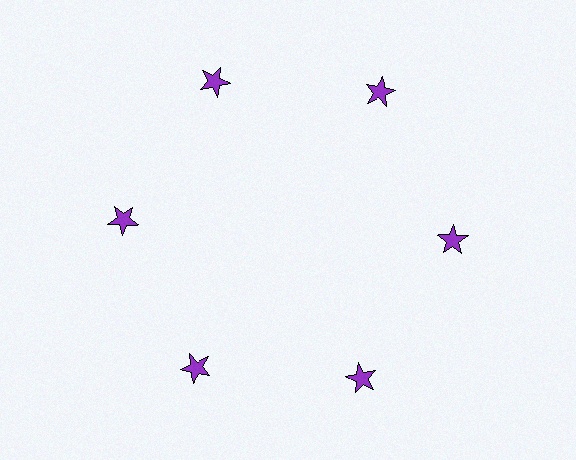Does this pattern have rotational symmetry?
Yes, this pattern has 6-fold rotational symmetry. It looks the same after rotating 60 degrees around the center.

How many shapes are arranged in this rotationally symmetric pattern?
There are 6 shapes, arranged in 6 groups of 1.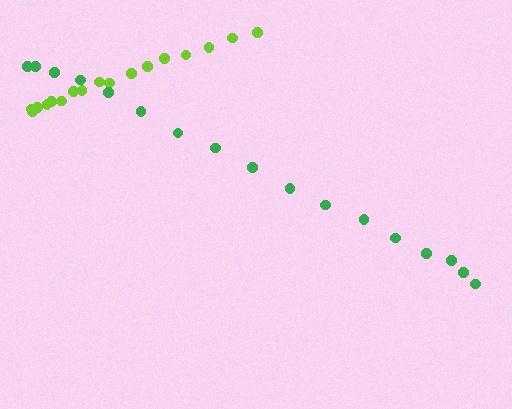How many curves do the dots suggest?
There are 2 distinct paths.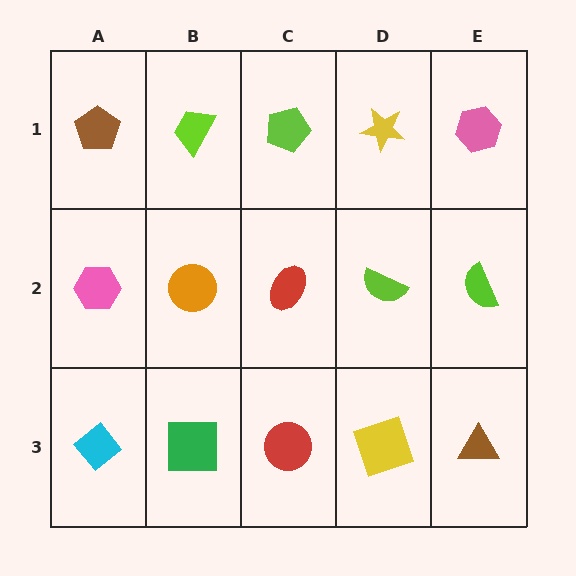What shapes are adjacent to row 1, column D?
A lime semicircle (row 2, column D), a lime pentagon (row 1, column C), a pink hexagon (row 1, column E).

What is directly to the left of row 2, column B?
A pink hexagon.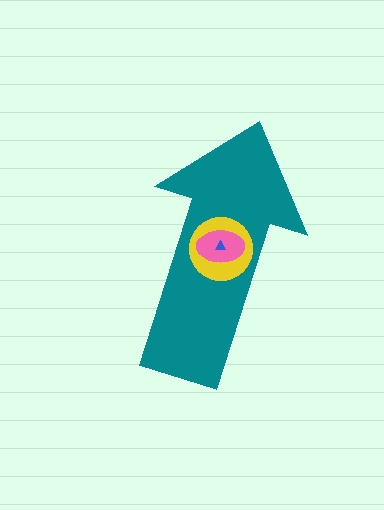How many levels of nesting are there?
4.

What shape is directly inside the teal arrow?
The yellow circle.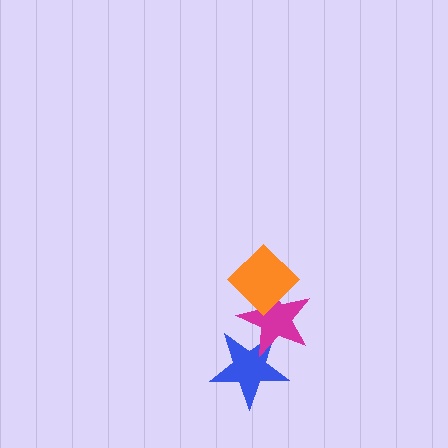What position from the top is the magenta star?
The magenta star is 2nd from the top.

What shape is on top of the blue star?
The magenta star is on top of the blue star.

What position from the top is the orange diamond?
The orange diamond is 1st from the top.